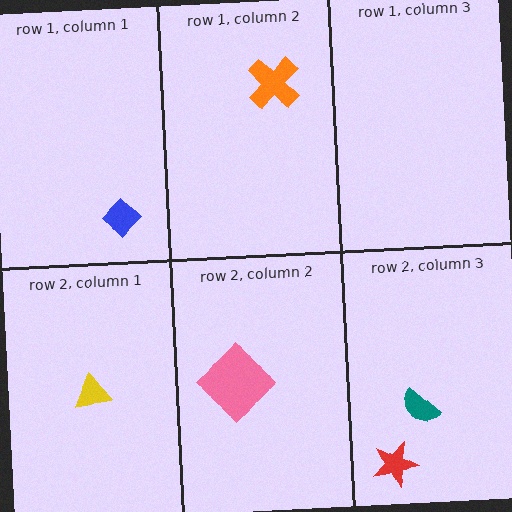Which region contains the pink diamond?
The row 2, column 2 region.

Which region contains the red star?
The row 2, column 3 region.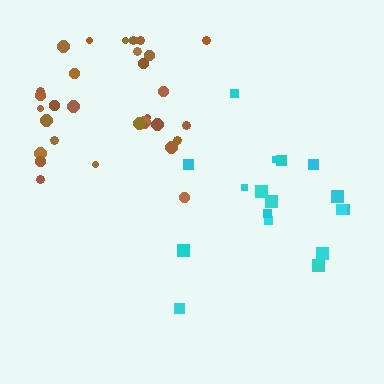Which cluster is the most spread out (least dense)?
Cyan.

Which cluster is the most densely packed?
Brown.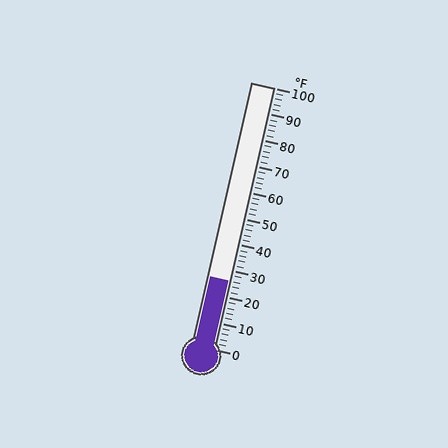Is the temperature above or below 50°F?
The temperature is below 50°F.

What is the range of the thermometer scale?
The thermometer scale ranges from 0°F to 100°F.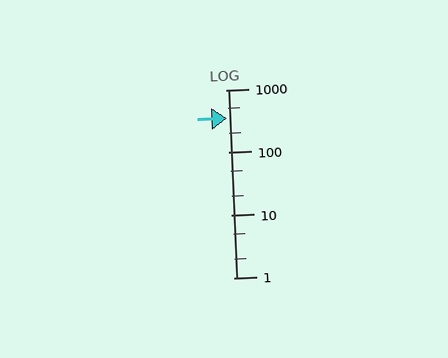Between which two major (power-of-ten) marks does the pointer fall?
The pointer is between 100 and 1000.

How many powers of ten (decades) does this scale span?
The scale spans 3 decades, from 1 to 1000.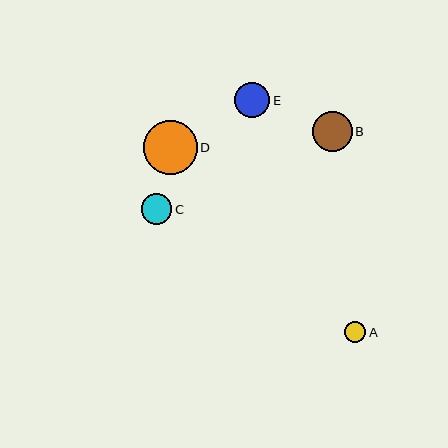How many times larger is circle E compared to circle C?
Circle E is approximately 1.1 times the size of circle C.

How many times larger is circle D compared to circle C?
Circle D is approximately 1.8 times the size of circle C.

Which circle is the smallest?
Circle A is the smallest with a size of approximately 21 pixels.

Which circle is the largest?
Circle D is the largest with a size of approximately 54 pixels.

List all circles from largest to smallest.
From largest to smallest: D, B, E, C, A.